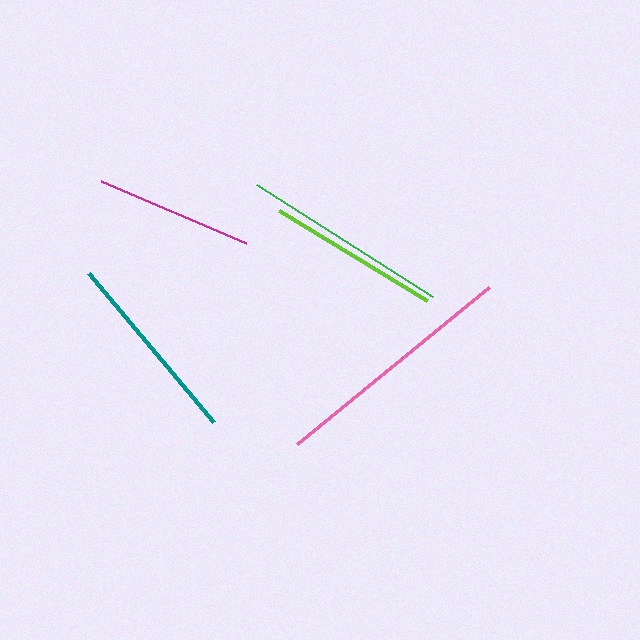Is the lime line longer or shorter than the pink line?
The pink line is longer than the lime line.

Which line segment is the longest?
The pink line is the longest at approximately 248 pixels.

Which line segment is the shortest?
The magenta line is the shortest at approximately 159 pixels.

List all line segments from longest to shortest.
From longest to shortest: pink, green, teal, lime, magenta.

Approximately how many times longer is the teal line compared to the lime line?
The teal line is approximately 1.1 times the length of the lime line.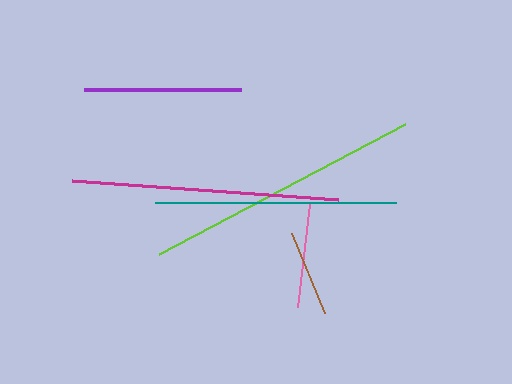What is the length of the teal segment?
The teal segment is approximately 241 pixels long.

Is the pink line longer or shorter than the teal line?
The teal line is longer than the pink line.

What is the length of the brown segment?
The brown segment is approximately 87 pixels long.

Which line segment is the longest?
The lime line is the longest at approximately 278 pixels.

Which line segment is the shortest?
The brown line is the shortest at approximately 87 pixels.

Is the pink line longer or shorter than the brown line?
The pink line is longer than the brown line.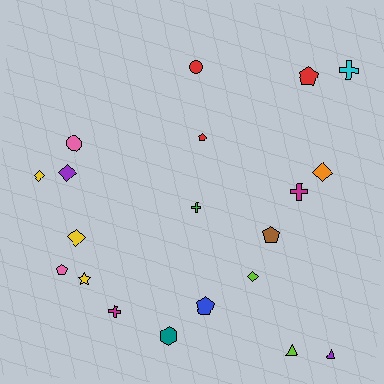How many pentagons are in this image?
There are 5 pentagons.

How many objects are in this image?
There are 20 objects.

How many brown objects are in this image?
There is 1 brown object.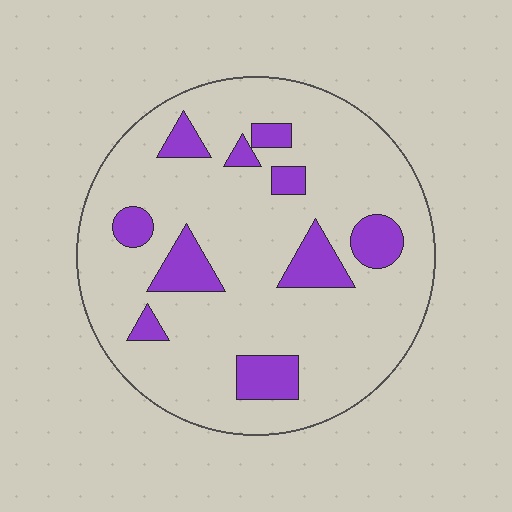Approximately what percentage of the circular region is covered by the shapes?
Approximately 15%.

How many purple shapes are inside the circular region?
10.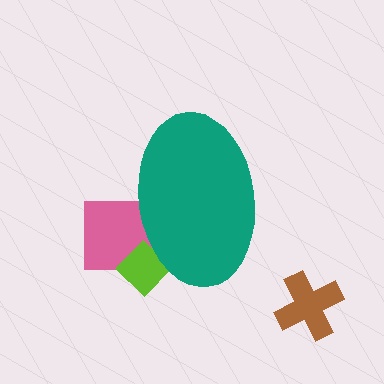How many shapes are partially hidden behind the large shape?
2 shapes are partially hidden.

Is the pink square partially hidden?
Yes, the pink square is partially hidden behind the teal ellipse.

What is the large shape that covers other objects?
A teal ellipse.